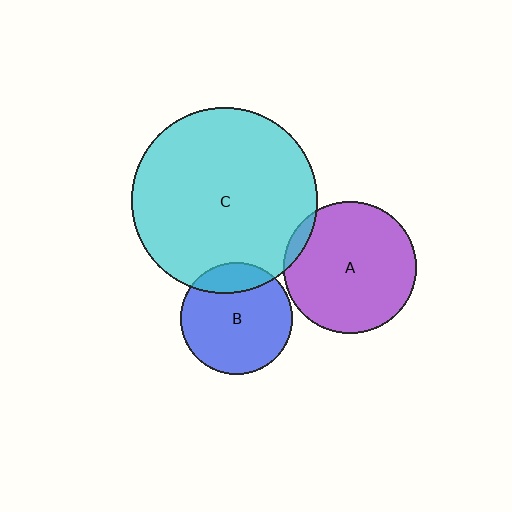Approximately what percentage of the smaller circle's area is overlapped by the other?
Approximately 5%.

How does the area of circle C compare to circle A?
Approximately 2.0 times.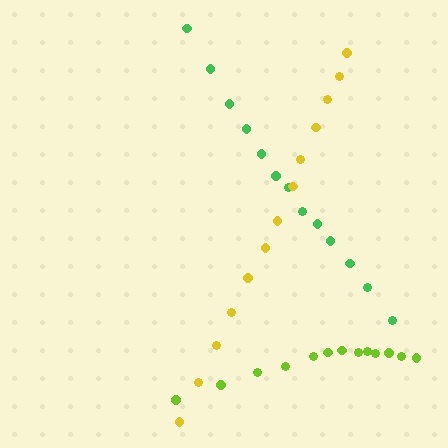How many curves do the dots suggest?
There are 3 distinct paths.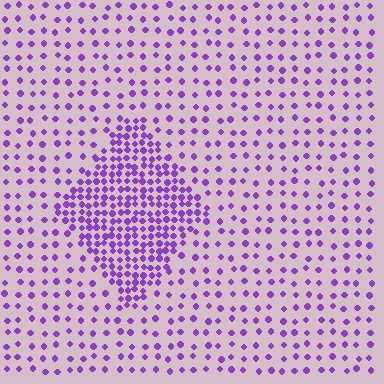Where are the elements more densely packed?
The elements are more densely packed inside the diamond boundary.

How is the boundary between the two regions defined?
The boundary is defined by a change in element density (approximately 2.6x ratio). All elements are the same color, size, and shape.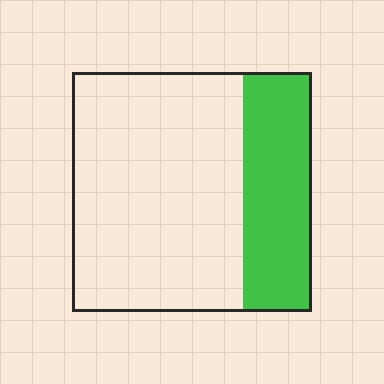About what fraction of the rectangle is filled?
About one quarter (1/4).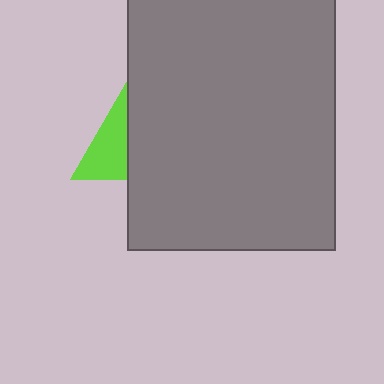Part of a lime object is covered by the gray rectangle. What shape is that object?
It is a triangle.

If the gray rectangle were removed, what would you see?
You would see the complete lime triangle.